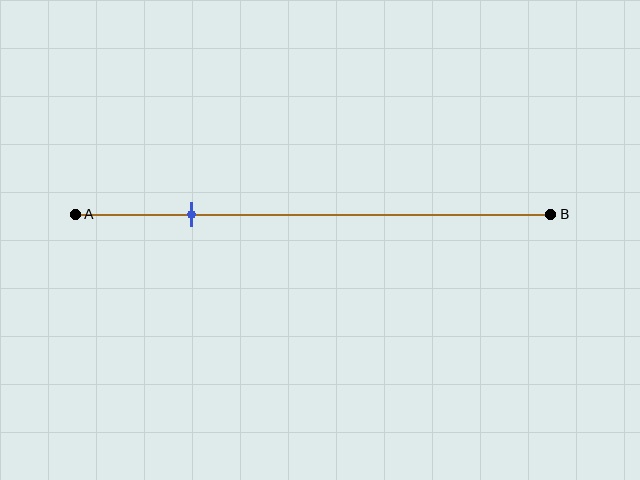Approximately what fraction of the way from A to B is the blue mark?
The blue mark is approximately 25% of the way from A to B.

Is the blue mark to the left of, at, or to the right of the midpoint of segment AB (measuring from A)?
The blue mark is to the left of the midpoint of segment AB.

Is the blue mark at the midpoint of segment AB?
No, the mark is at about 25% from A, not at the 50% midpoint.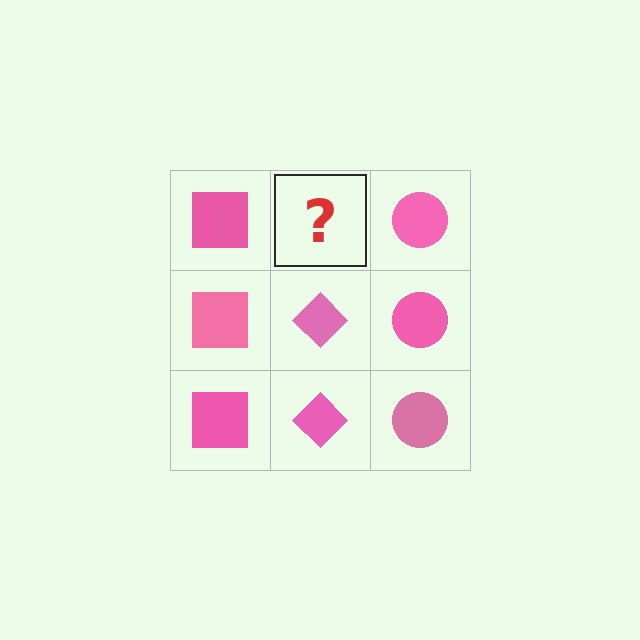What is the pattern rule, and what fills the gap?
The rule is that each column has a consistent shape. The gap should be filled with a pink diamond.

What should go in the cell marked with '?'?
The missing cell should contain a pink diamond.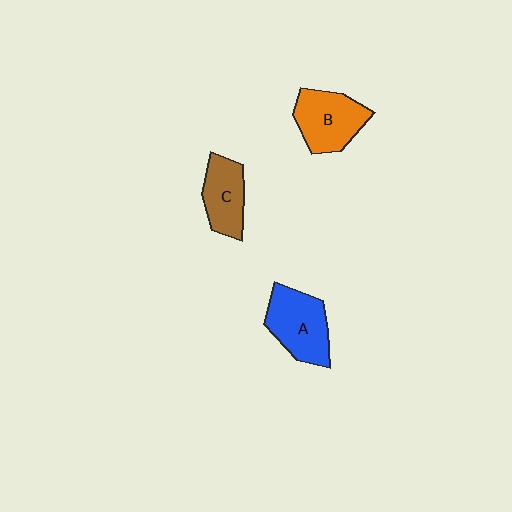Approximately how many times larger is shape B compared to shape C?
Approximately 1.2 times.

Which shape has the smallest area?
Shape C (brown).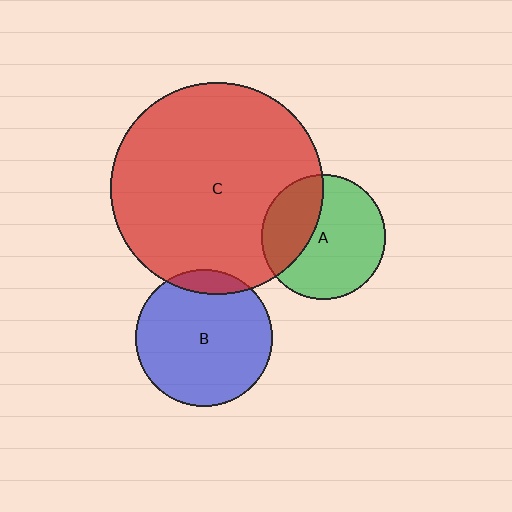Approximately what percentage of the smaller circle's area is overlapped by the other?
Approximately 10%.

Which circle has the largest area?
Circle C (red).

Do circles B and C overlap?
Yes.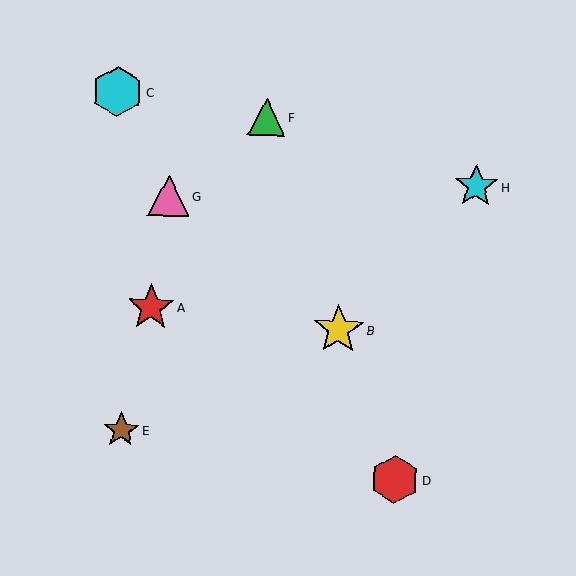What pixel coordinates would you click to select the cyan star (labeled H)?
Click at (476, 186) to select the cyan star H.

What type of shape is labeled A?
Shape A is a red star.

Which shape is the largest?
The yellow star (labeled B) is the largest.